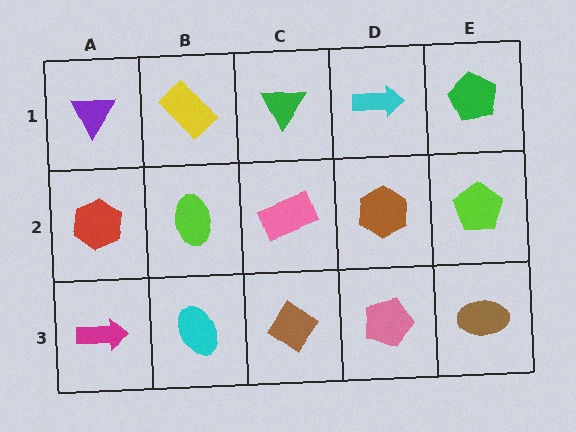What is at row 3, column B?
A cyan ellipse.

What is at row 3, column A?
A magenta arrow.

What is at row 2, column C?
A pink rectangle.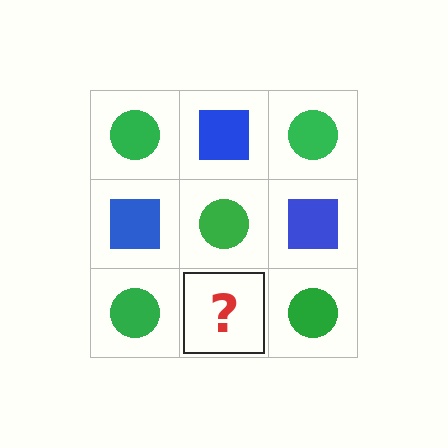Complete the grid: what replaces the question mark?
The question mark should be replaced with a blue square.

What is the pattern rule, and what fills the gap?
The rule is that it alternates green circle and blue square in a checkerboard pattern. The gap should be filled with a blue square.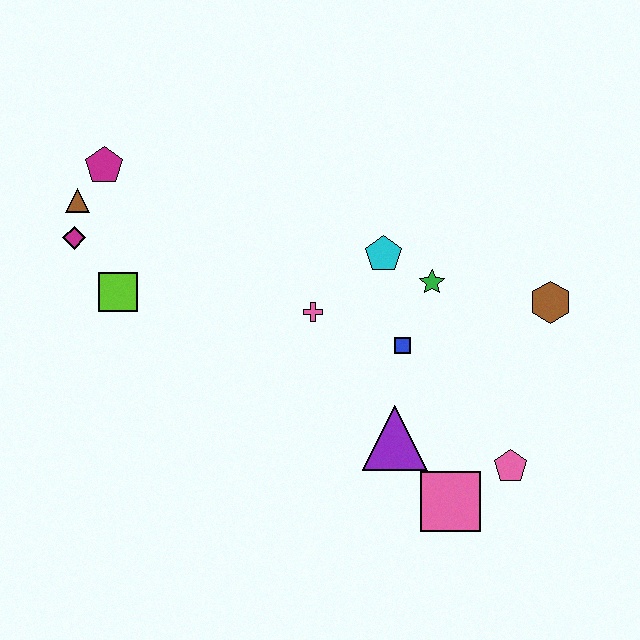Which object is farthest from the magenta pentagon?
The pink pentagon is farthest from the magenta pentagon.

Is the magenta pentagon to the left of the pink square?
Yes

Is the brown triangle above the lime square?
Yes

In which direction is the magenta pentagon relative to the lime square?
The magenta pentagon is above the lime square.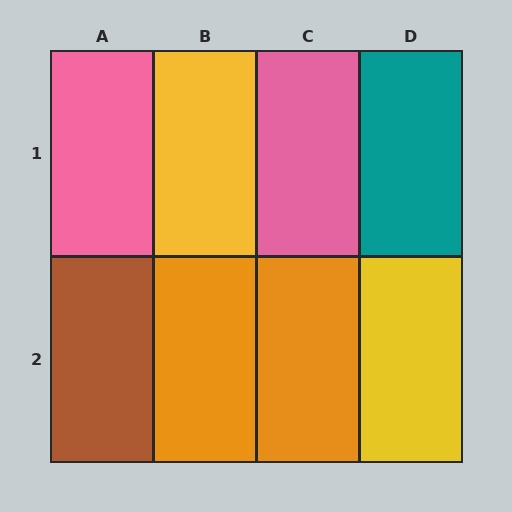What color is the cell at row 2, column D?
Yellow.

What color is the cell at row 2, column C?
Orange.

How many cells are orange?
2 cells are orange.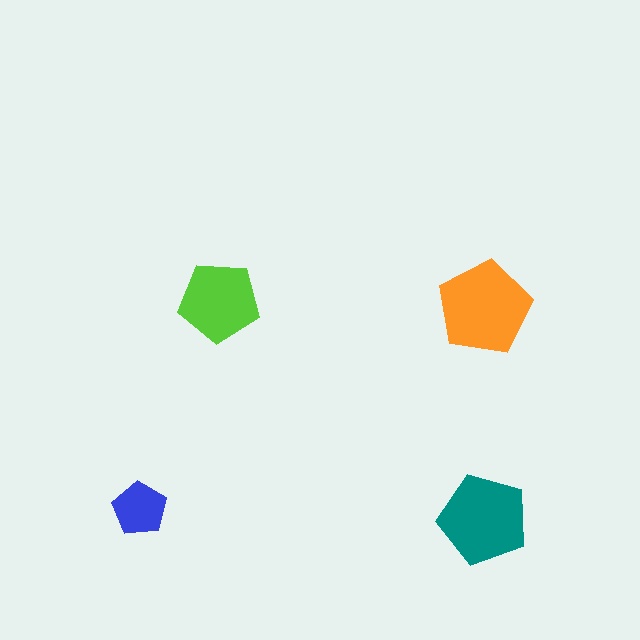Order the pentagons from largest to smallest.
the orange one, the teal one, the lime one, the blue one.